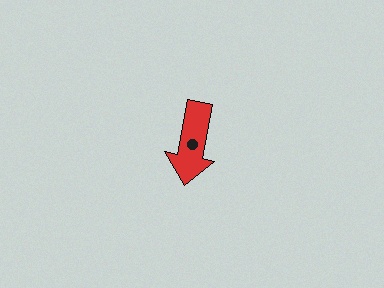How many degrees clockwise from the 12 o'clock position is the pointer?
Approximately 191 degrees.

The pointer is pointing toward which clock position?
Roughly 6 o'clock.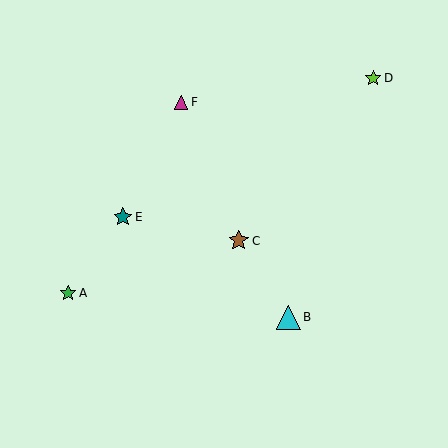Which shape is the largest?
The cyan triangle (labeled B) is the largest.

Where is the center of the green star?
The center of the green star is at (68, 293).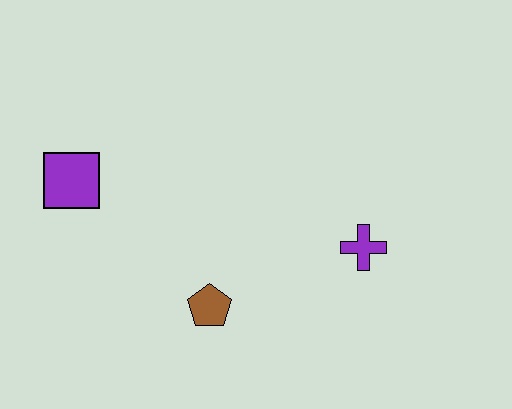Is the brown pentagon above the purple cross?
No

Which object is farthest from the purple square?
The purple cross is farthest from the purple square.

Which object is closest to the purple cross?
The brown pentagon is closest to the purple cross.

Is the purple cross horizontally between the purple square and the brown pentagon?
No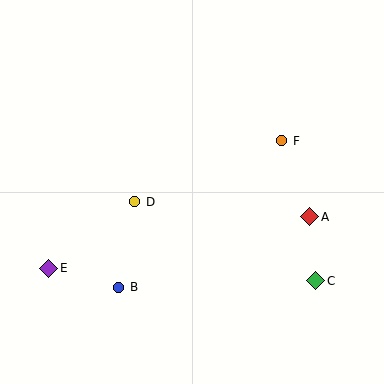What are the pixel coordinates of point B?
Point B is at (119, 287).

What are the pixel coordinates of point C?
Point C is at (316, 281).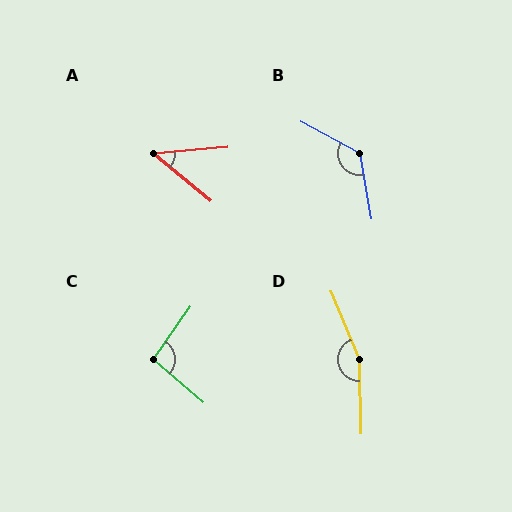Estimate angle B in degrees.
Approximately 128 degrees.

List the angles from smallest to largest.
A (44°), C (95°), B (128°), D (158°).